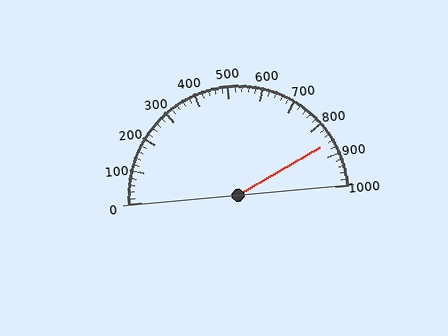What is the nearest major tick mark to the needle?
The nearest major tick mark is 900.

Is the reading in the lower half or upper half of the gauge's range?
The reading is in the upper half of the range (0 to 1000).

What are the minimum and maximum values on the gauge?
The gauge ranges from 0 to 1000.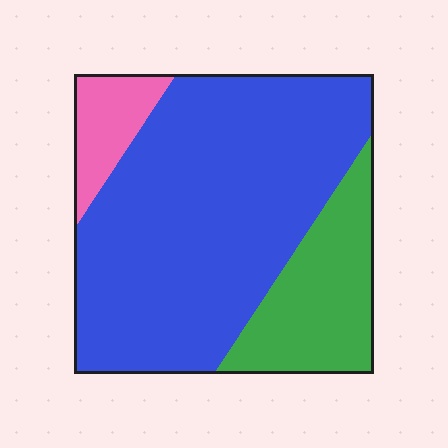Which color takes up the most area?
Blue, at roughly 70%.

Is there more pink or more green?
Green.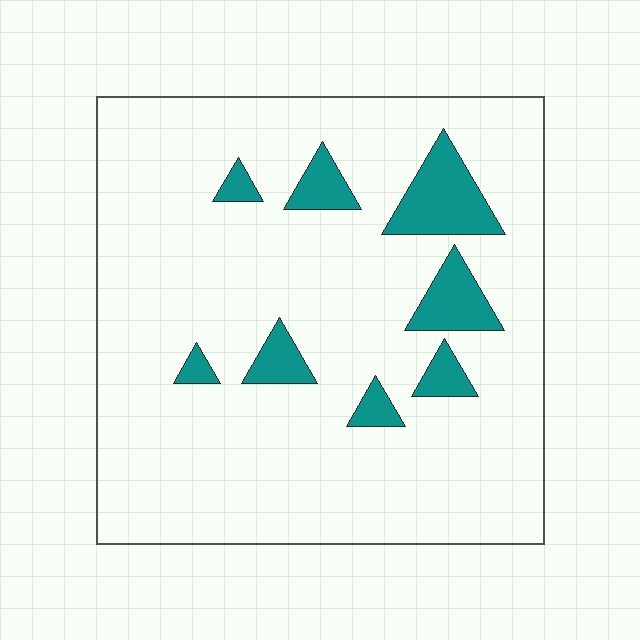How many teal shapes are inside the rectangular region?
8.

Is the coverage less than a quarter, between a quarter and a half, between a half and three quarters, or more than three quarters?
Less than a quarter.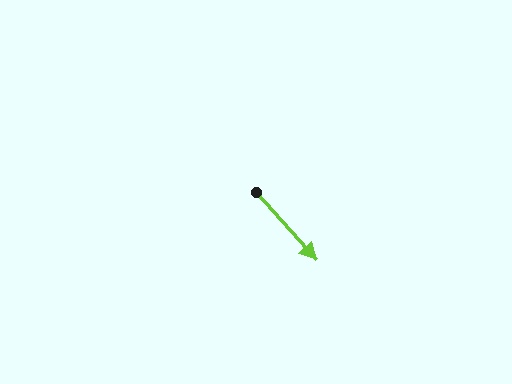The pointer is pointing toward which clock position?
Roughly 5 o'clock.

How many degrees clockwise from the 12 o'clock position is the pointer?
Approximately 138 degrees.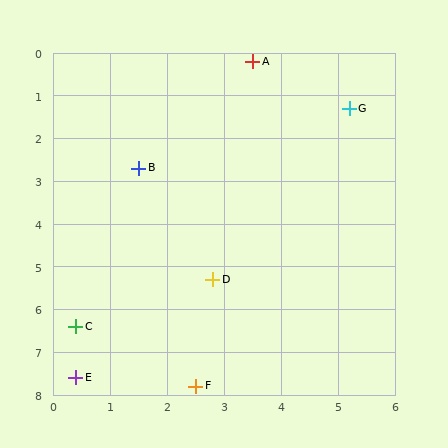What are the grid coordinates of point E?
Point E is at approximately (0.4, 7.6).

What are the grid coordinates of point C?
Point C is at approximately (0.4, 6.4).